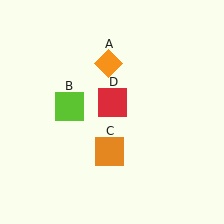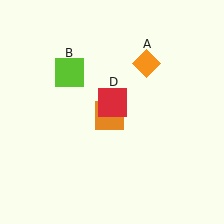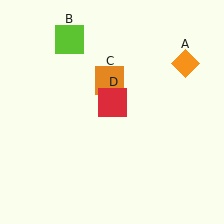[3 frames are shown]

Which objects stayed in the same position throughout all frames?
Red square (object D) remained stationary.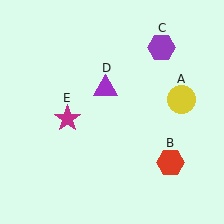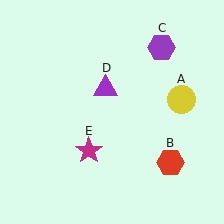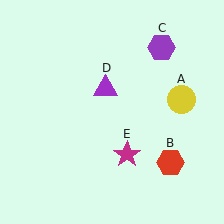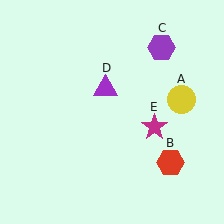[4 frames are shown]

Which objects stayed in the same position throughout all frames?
Yellow circle (object A) and red hexagon (object B) and purple hexagon (object C) and purple triangle (object D) remained stationary.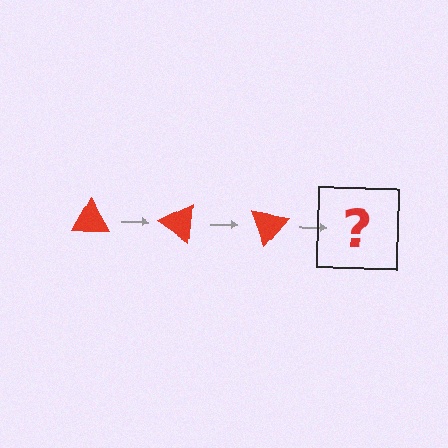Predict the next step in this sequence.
The next step is a red triangle rotated 105 degrees.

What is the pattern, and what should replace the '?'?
The pattern is that the triangle rotates 35 degrees each step. The '?' should be a red triangle rotated 105 degrees.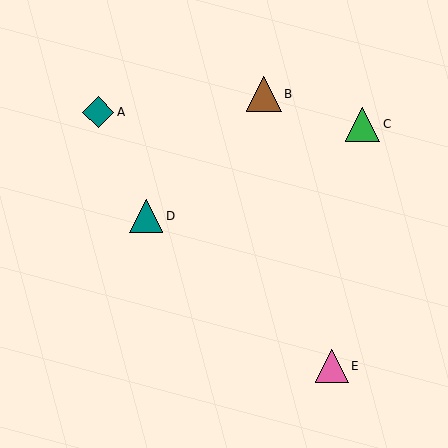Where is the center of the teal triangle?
The center of the teal triangle is at (146, 216).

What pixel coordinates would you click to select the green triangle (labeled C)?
Click at (363, 124) to select the green triangle C.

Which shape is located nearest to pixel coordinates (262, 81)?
The brown triangle (labeled B) at (264, 94) is nearest to that location.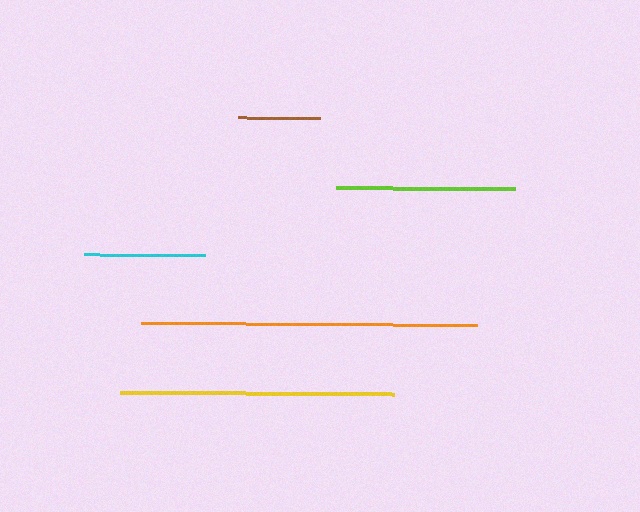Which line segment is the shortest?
The brown line is the shortest at approximately 81 pixels.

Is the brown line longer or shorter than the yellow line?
The yellow line is longer than the brown line.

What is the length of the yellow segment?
The yellow segment is approximately 274 pixels long.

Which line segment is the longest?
The orange line is the longest at approximately 336 pixels.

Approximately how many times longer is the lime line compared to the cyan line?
The lime line is approximately 1.5 times the length of the cyan line.